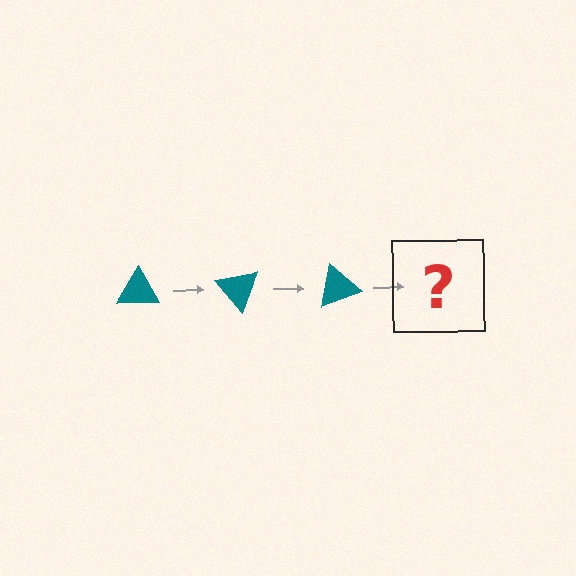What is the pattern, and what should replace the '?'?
The pattern is that the triangle rotates 50 degrees each step. The '?' should be a teal triangle rotated 150 degrees.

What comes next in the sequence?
The next element should be a teal triangle rotated 150 degrees.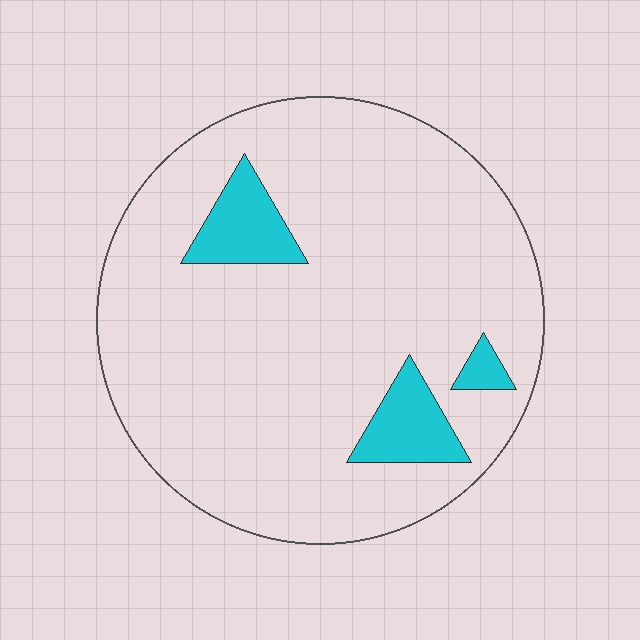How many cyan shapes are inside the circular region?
3.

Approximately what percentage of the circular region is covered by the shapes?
Approximately 10%.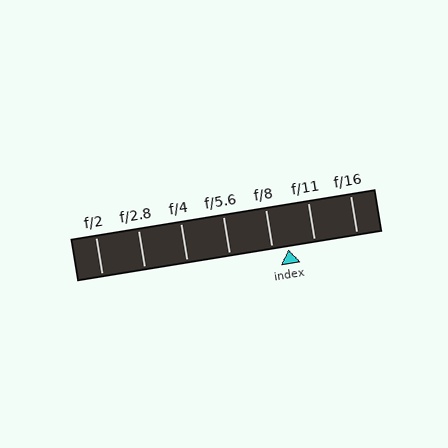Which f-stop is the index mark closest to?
The index mark is closest to f/8.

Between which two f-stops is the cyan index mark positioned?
The index mark is between f/8 and f/11.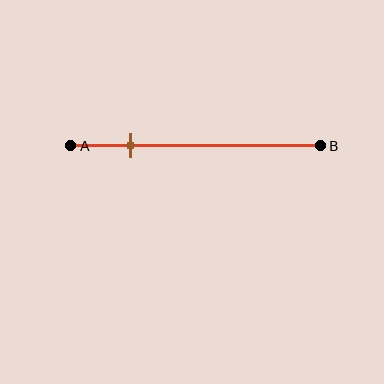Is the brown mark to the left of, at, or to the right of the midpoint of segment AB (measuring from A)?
The brown mark is to the left of the midpoint of segment AB.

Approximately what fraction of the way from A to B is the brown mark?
The brown mark is approximately 25% of the way from A to B.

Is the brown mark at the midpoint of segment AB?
No, the mark is at about 25% from A, not at the 50% midpoint.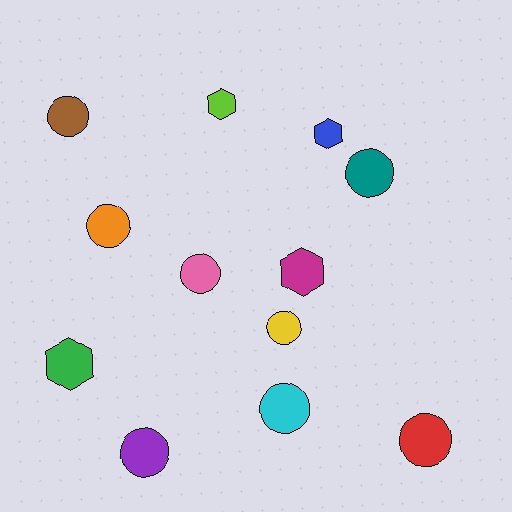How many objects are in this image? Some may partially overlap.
There are 12 objects.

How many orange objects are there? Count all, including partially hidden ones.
There is 1 orange object.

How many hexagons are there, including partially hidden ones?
There are 4 hexagons.